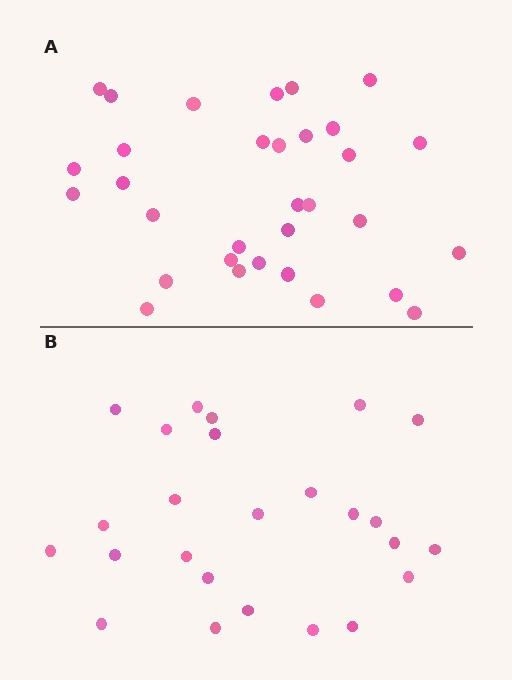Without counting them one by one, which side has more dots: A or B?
Region A (the top region) has more dots.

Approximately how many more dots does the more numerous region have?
Region A has roughly 8 or so more dots than region B.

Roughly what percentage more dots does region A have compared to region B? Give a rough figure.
About 30% more.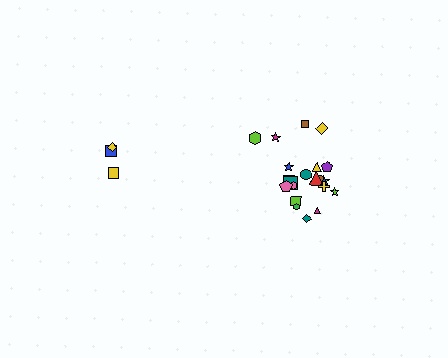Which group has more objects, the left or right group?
The right group.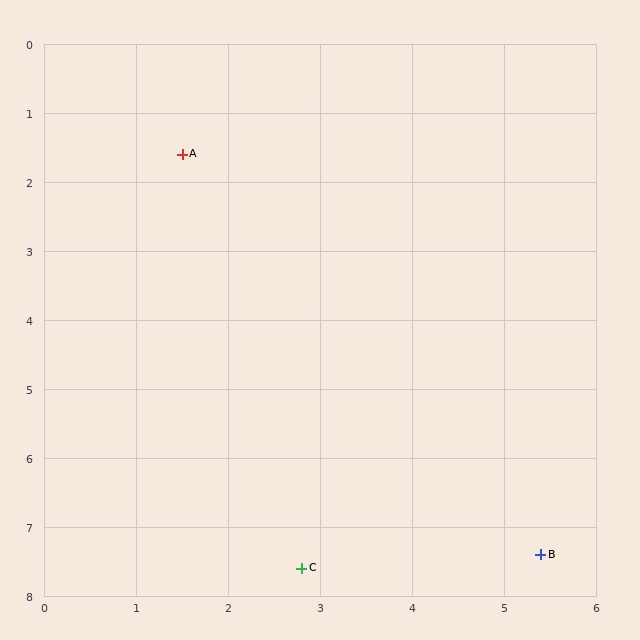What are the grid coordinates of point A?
Point A is at approximately (1.5, 1.6).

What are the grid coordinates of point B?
Point B is at approximately (5.4, 7.4).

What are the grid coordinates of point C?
Point C is at approximately (2.8, 7.6).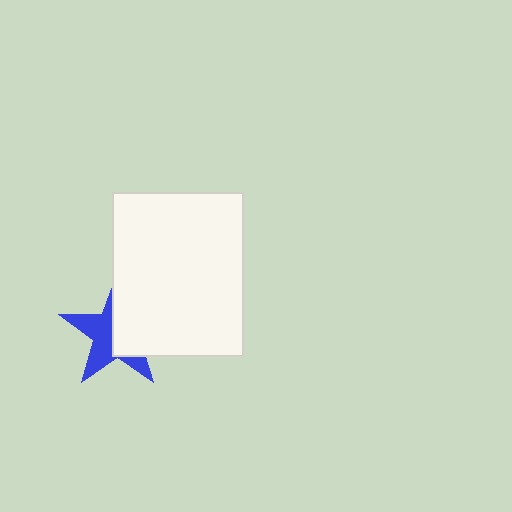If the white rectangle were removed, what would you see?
You would see the complete blue star.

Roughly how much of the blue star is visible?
About half of it is visible (roughly 49%).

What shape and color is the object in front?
The object in front is a white rectangle.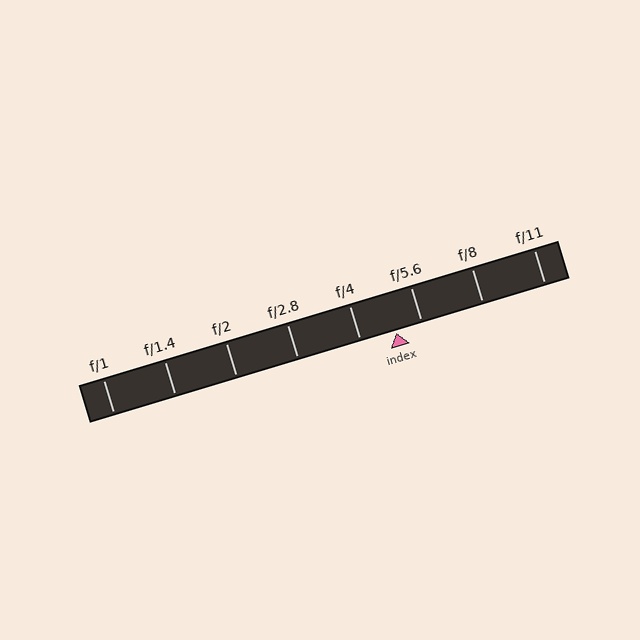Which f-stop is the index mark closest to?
The index mark is closest to f/5.6.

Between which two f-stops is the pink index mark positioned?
The index mark is between f/4 and f/5.6.